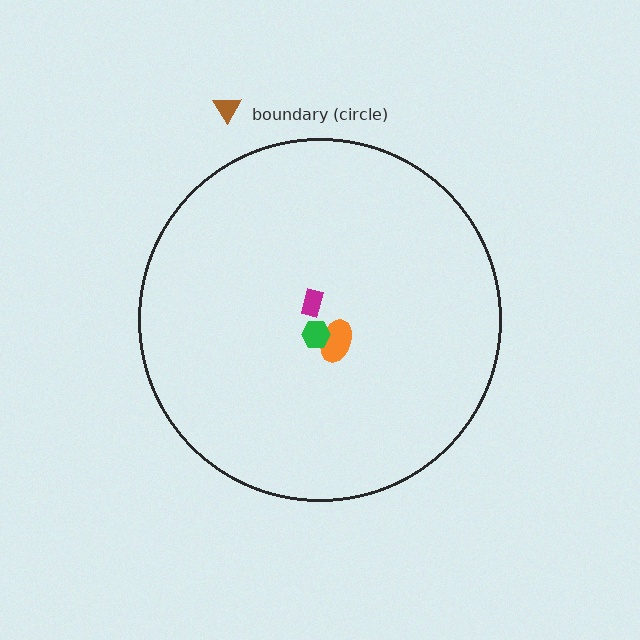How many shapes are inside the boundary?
3 inside, 1 outside.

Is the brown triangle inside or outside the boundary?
Outside.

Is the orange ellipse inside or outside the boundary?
Inside.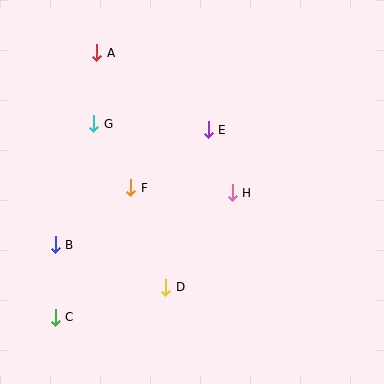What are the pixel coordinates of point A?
Point A is at (97, 53).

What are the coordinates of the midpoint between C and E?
The midpoint between C and E is at (132, 224).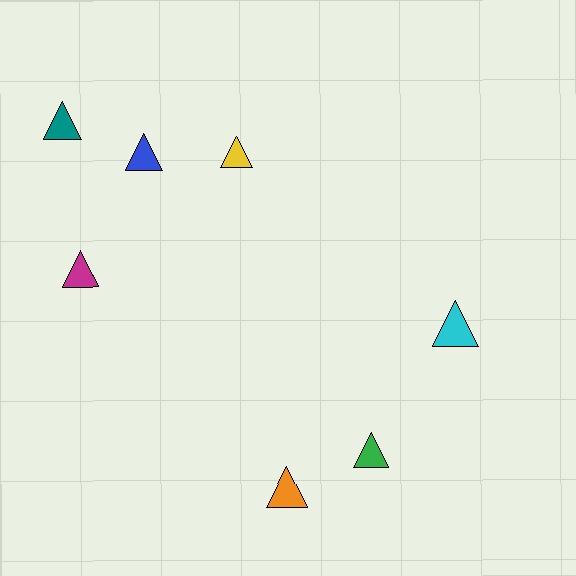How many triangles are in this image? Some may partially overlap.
There are 7 triangles.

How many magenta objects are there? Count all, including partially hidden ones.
There is 1 magenta object.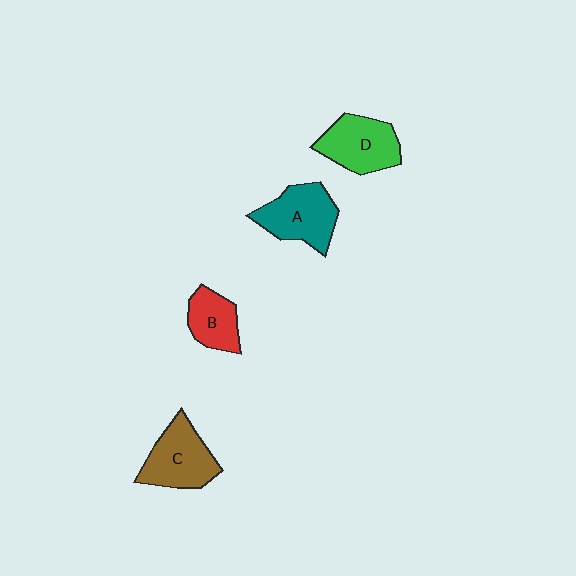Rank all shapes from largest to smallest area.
From largest to smallest: C (brown), A (teal), D (green), B (red).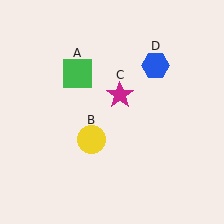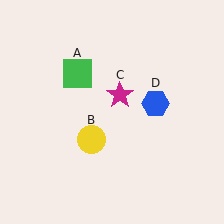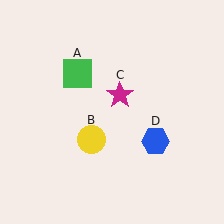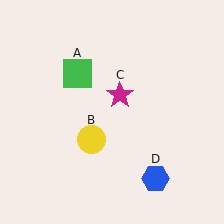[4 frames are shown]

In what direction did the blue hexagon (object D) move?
The blue hexagon (object D) moved down.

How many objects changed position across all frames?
1 object changed position: blue hexagon (object D).